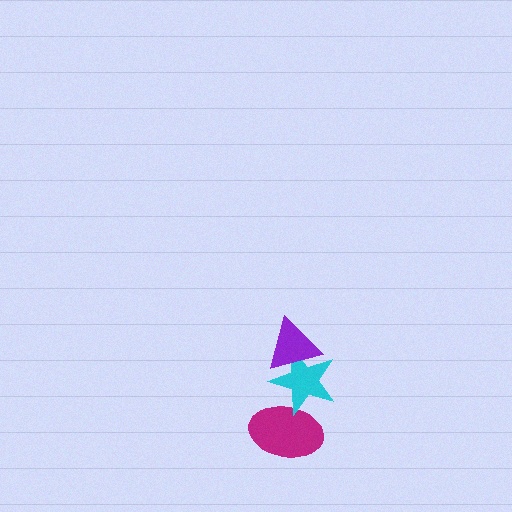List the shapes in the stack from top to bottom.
From top to bottom: the purple triangle, the cyan star, the magenta ellipse.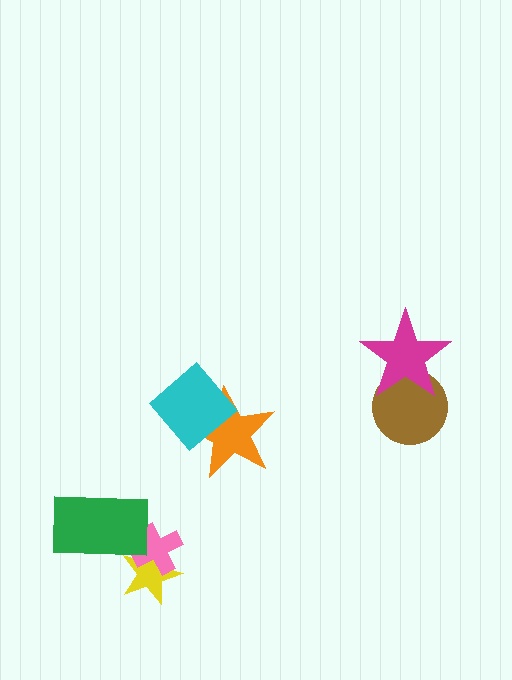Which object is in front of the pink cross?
The green rectangle is in front of the pink cross.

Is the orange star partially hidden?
Yes, it is partially covered by another shape.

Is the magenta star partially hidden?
No, no other shape covers it.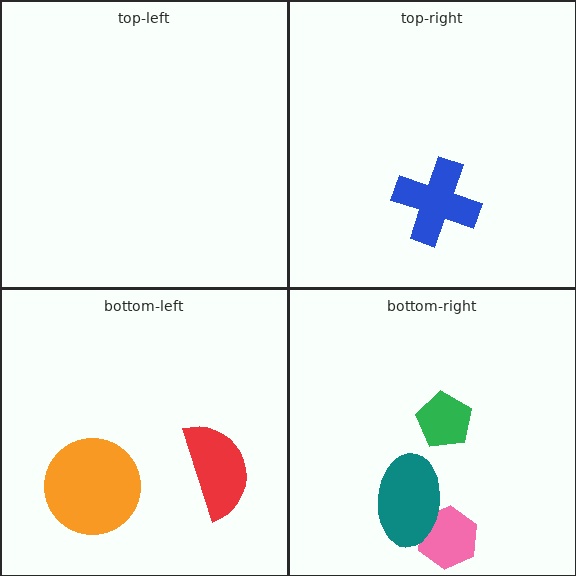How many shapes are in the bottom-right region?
3.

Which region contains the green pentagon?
The bottom-right region.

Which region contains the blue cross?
The top-right region.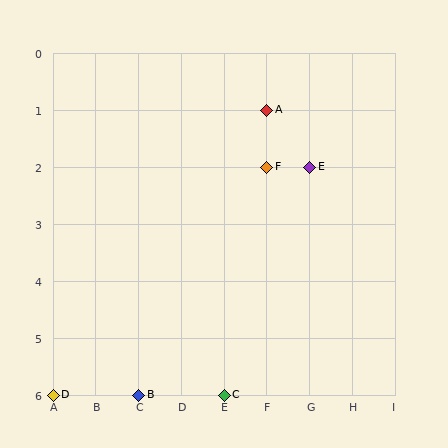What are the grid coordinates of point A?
Point A is at grid coordinates (F, 1).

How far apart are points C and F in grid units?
Points C and F are 1 column and 4 rows apart (about 4.1 grid units diagonally).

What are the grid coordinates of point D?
Point D is at grid coordinates (A, 6).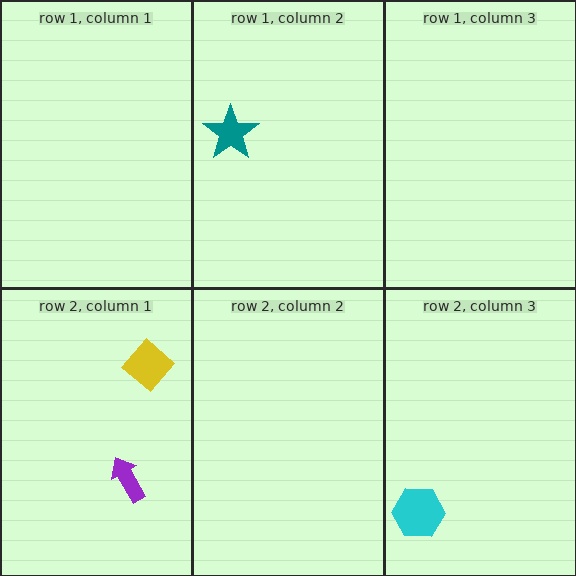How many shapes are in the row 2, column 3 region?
1.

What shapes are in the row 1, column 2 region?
The teal star.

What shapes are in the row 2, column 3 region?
The cyan hexagon.